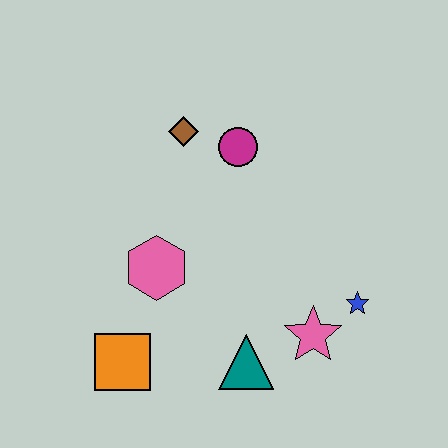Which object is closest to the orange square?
The pink hexagon is closest to the orange square.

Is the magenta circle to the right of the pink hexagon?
Yes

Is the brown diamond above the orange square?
Yes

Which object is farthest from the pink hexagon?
The blue star is farthest from the pink hexagon.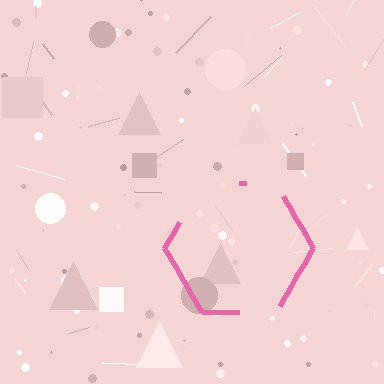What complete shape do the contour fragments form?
The contour fragments form a hexagon.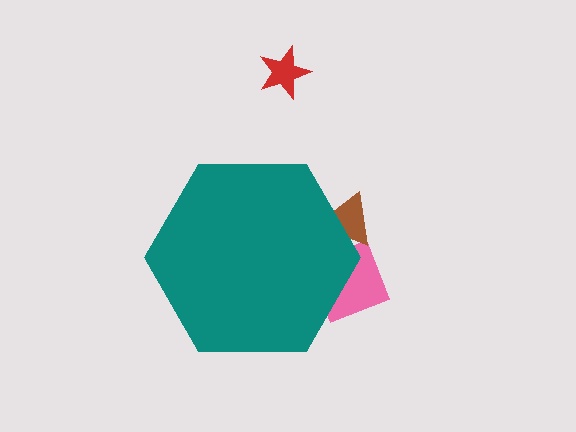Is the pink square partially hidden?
Yes, the pink square is partially hidden behind the teal hexagon.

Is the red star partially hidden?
No, the red star is fully visible.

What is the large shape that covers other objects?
A teal hexagon.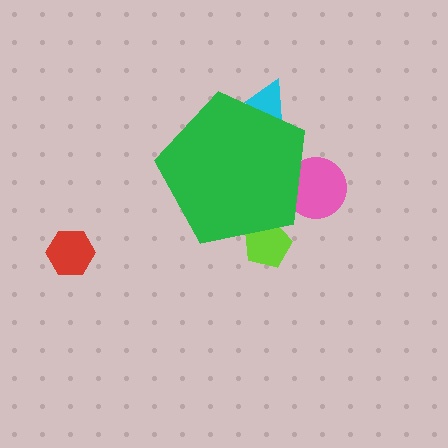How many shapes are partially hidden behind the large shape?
3 shapes are partially hidden.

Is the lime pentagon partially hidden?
Yes, the lime pentagon is partially hidden behind the green pentagon.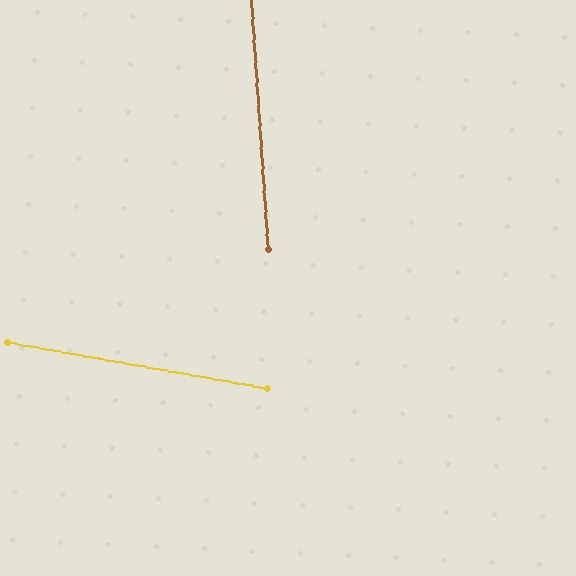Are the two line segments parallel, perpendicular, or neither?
Neither parallel nor perpendicular — they differ by about 76°.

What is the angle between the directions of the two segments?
Approximately 76 degrees.